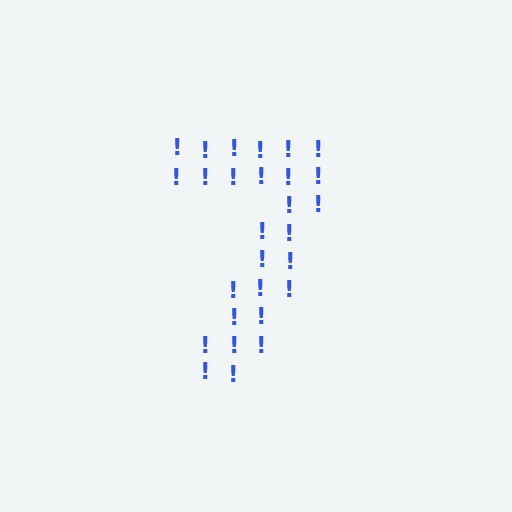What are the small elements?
The small elements are exclamation marks.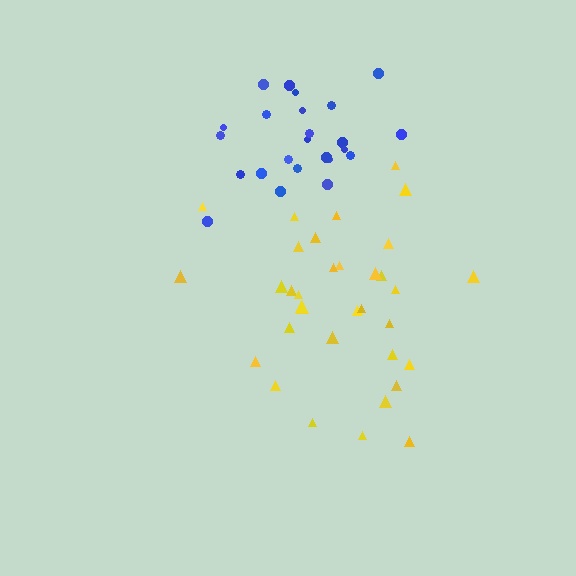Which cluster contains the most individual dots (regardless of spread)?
Yellow (34).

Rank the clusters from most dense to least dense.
blue, yellow.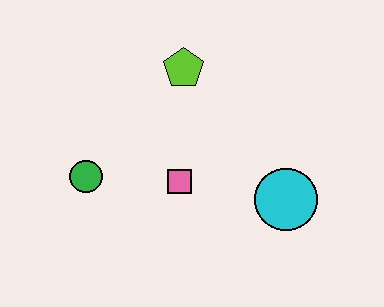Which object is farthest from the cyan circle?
The green circle is farthest from the cyan circle.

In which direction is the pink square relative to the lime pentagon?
The pink square is below the lime pentagon.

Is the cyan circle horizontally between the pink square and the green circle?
No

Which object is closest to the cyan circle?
The pink square is closest to the cyan circle.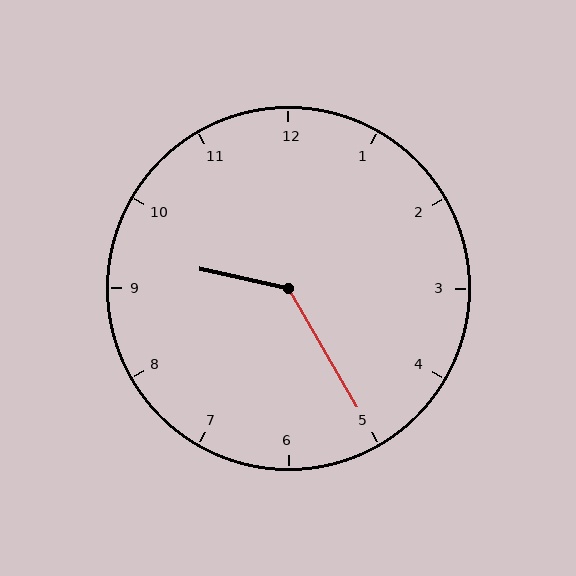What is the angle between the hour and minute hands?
Approximately 132 degrees.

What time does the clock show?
9:25.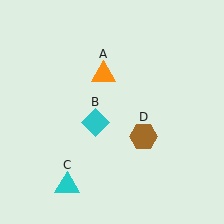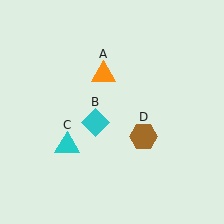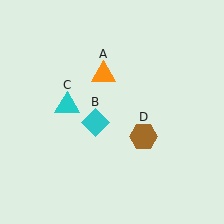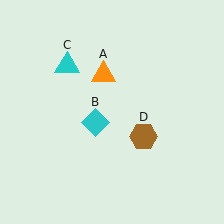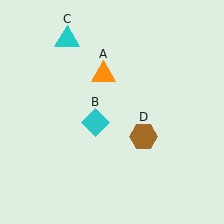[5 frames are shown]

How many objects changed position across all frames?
1 object changed position: cyan triangle (object C).